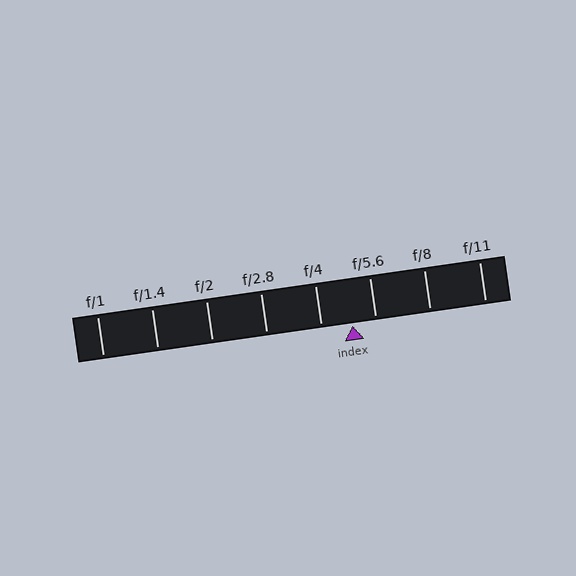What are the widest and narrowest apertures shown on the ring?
The widest aperture shown is f/1 and the narrowest is f/11.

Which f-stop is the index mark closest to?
The index mark is closest to f/5.6.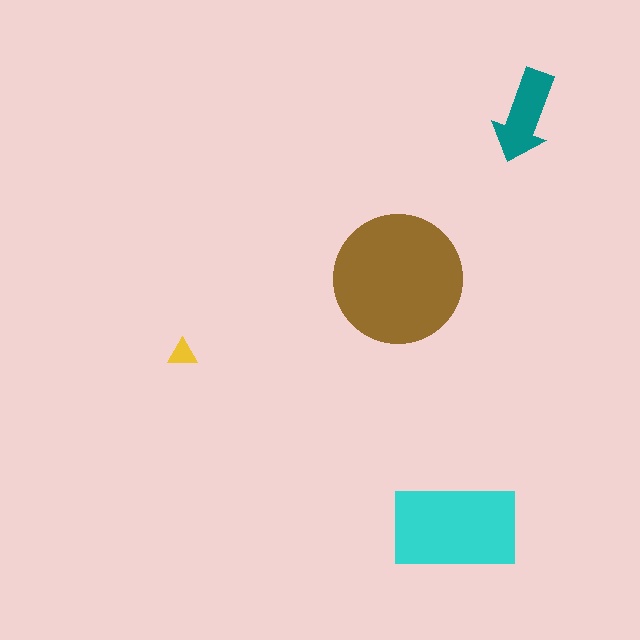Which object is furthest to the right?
The teal arrow is rightmost.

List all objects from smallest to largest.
The yellow triangle, the teal arrow, the cyan rectangle, the brown circle.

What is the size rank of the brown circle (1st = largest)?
1st.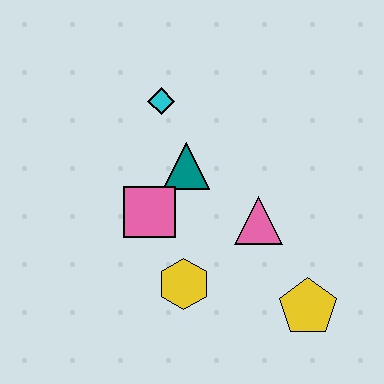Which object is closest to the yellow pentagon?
The pink triangle is closest to the yellow pentagon.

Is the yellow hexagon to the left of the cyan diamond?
No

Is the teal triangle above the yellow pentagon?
Yes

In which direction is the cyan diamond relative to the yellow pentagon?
The cyan diamond is above the yellow pentagon.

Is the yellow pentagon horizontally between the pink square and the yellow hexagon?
No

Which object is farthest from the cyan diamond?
The yellow pentagon is farthest from the cyan diamond.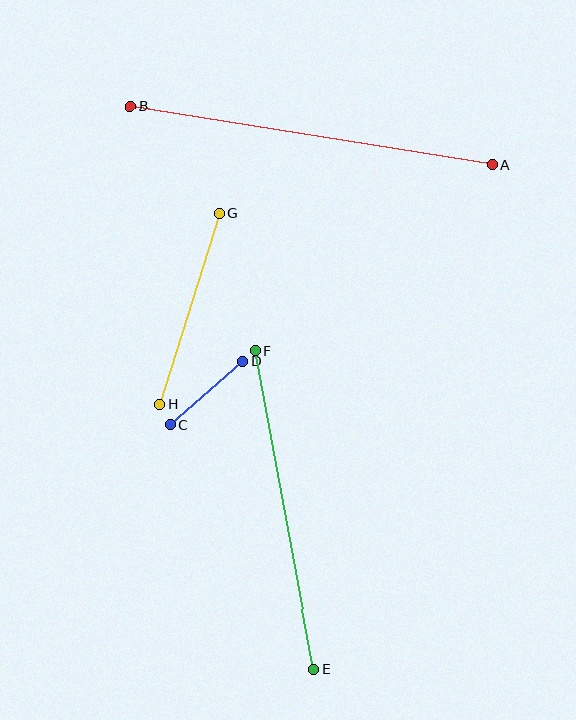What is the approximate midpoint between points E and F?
The midpoint is at approximately (285, 510) pixels.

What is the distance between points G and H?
The distance is approximately 200 pixels.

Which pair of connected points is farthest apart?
Points A and B are farthest apart.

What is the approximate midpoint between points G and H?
The midpoint is at approximately (190, 308) pixels.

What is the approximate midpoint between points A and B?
The midpoint is at approximately (311, 136) pixels.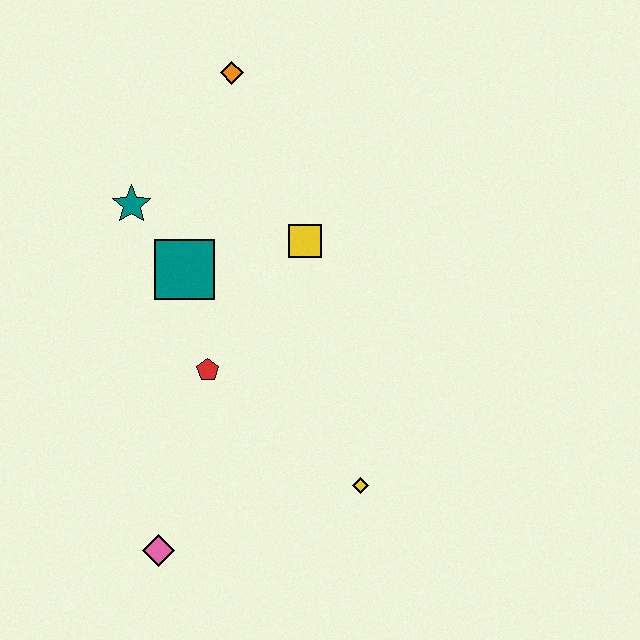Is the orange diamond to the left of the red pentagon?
No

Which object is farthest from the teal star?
The yellow diamond is farthest from the teal star.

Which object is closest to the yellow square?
The teal square is closest to the yellow square.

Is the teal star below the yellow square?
No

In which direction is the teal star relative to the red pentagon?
The teal star is above the red pentagon.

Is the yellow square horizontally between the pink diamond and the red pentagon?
No